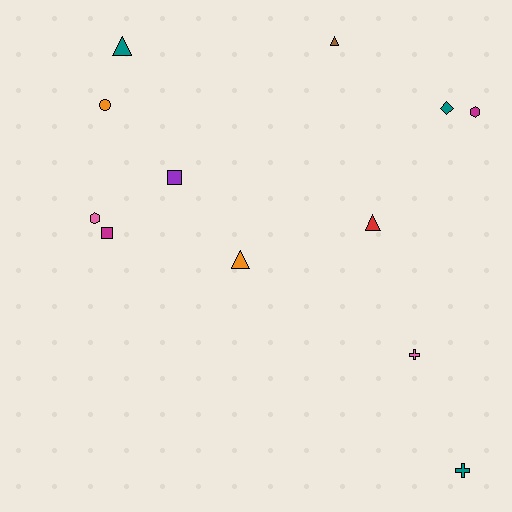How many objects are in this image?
There are 12 objects.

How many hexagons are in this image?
There are 2 hexagons.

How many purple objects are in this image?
There is 1 purple object.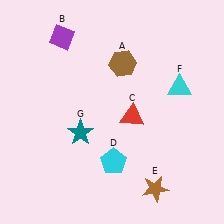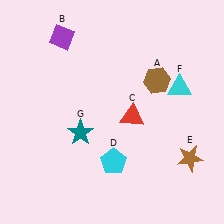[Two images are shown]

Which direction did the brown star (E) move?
The brown star (E) moved right.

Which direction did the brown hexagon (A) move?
The brown hexagon (A) moved right.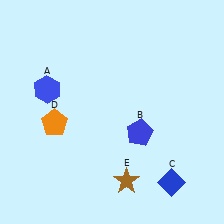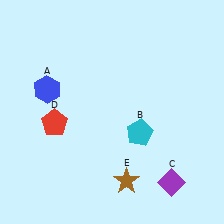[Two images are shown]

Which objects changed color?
B changed from blue to cyan. C changed from blue to purple. D changed from orange to red.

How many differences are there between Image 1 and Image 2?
There are 3 differences between the two images.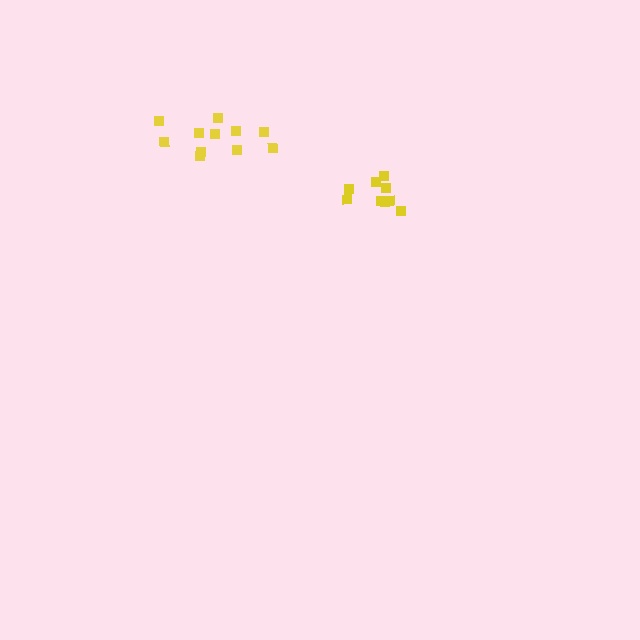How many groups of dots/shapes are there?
There are 2 groups.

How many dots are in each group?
Group 1: 9 dots, Group 2: 11 dots (20 total).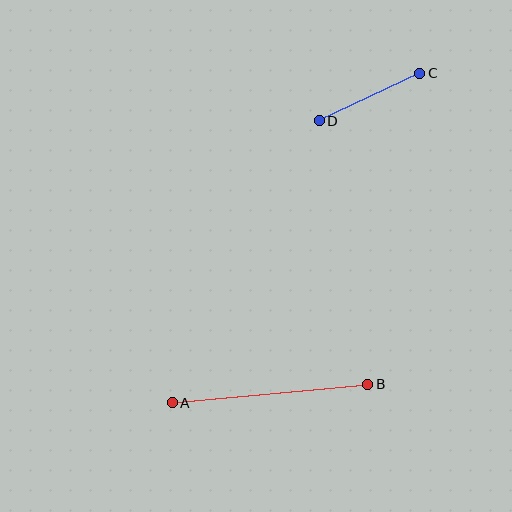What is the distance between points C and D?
The distance is approximately 111 pixels.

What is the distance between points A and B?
The distance is approximately 196 pixels.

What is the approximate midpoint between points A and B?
The midpoint is at approximately (270, 394) pixels.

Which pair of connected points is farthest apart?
Points A and B are farthest apart.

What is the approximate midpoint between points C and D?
The midpoint is at approximately (370, 97) pixels.